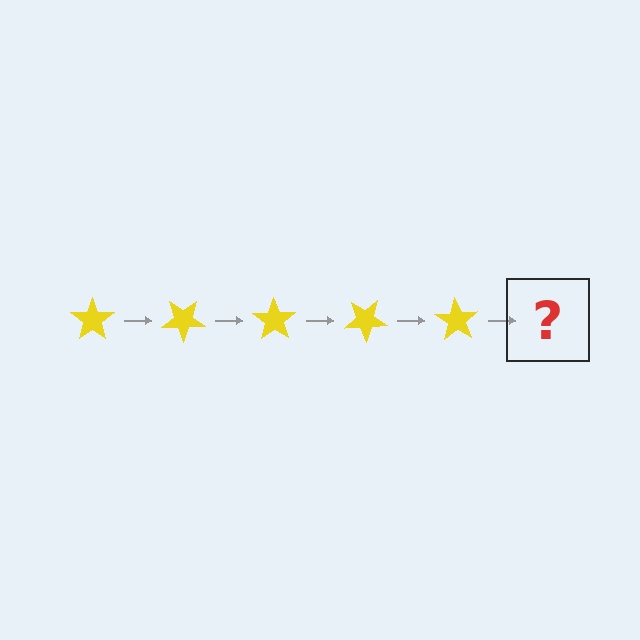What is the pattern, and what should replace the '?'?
The pattern is that the star rotates 35 degrees each step. The '?' should be a yellow star rotated 175 degrees.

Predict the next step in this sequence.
The next step is a yellow star rotated 175 degrees.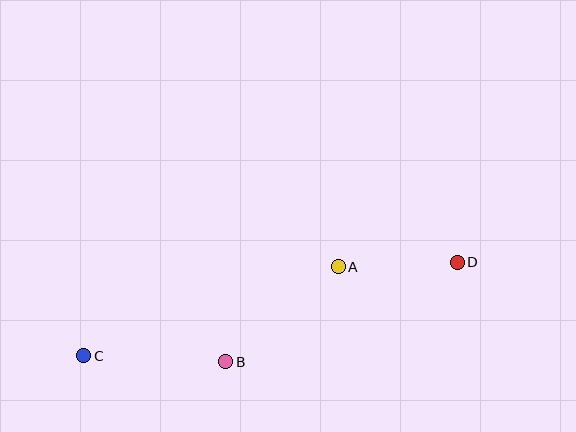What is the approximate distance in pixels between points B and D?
The distance between B and D is approximately 252 pixels.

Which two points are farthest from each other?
Points C and D are farthest from each other.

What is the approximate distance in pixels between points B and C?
The distance between B and C is approximately 142 pixels.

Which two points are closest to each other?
Points A and D are closest to each other.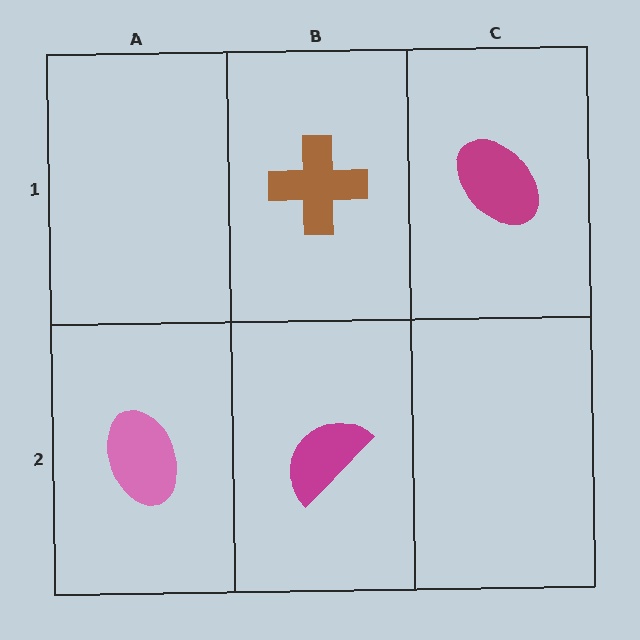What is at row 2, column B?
A magenta semicircle.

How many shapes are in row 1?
2 shapes.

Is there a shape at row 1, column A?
No, that cell is empty.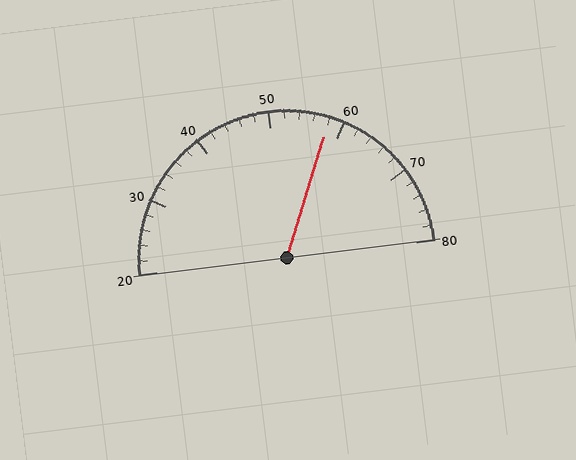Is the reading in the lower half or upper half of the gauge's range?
The reading is in the upper half of the range (20 to 80).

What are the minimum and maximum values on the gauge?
The gauge ranges from 20 to 80.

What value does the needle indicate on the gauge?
The needle indicates approximately 58.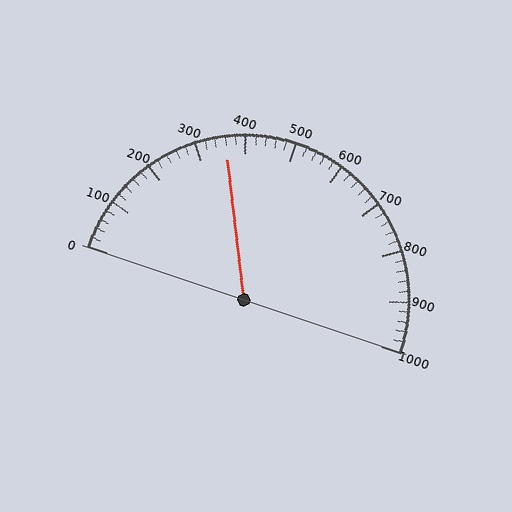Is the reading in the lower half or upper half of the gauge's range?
The reading is in the lower half of the range (0 to 1000).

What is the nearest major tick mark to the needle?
The nearest major tick mark is 400.